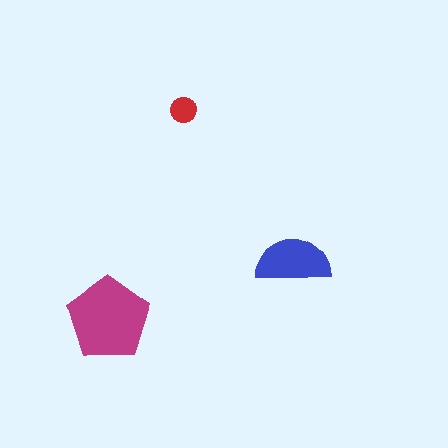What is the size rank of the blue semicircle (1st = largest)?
2nd.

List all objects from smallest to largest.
The red circle, the blue semicircle, the magenta pentagon.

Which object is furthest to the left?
The magenta pentagon is leftmost.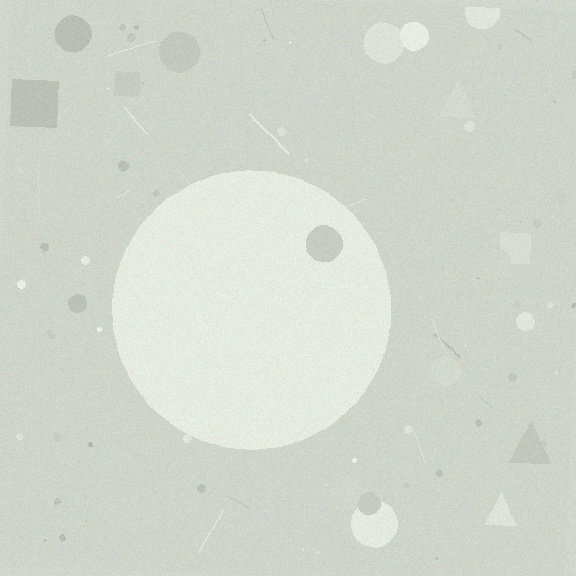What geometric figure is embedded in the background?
A circle is embedded in the background.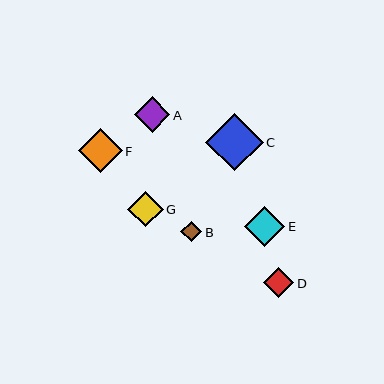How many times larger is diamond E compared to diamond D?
Diamond E is approximately 1.3 times the size of diamond D.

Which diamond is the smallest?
Diamond B is the smallest with a size of approximately 21 pixels.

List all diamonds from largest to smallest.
From largest to smallest: C, F, E, G, A, D, B.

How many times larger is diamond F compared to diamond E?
Diamond F is approximately 1.1 times the size of diamond E.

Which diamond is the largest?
Diamond C is the largest with a size of approximately 58 pixels.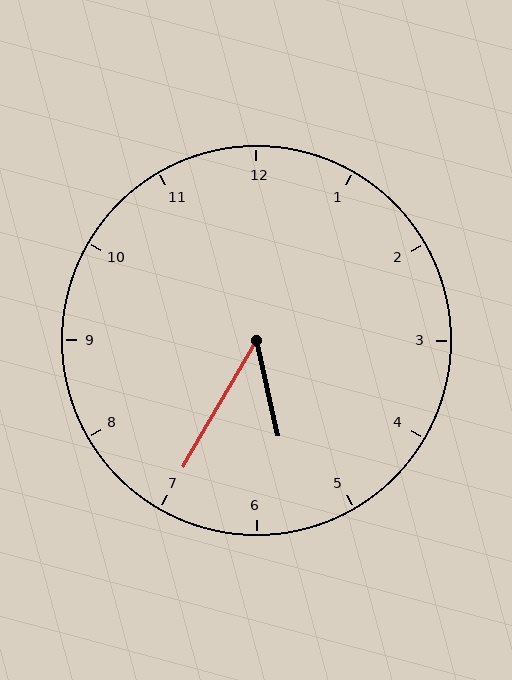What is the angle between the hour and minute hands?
Approximately 42 degrees.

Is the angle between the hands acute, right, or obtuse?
It is acute.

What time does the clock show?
5:35.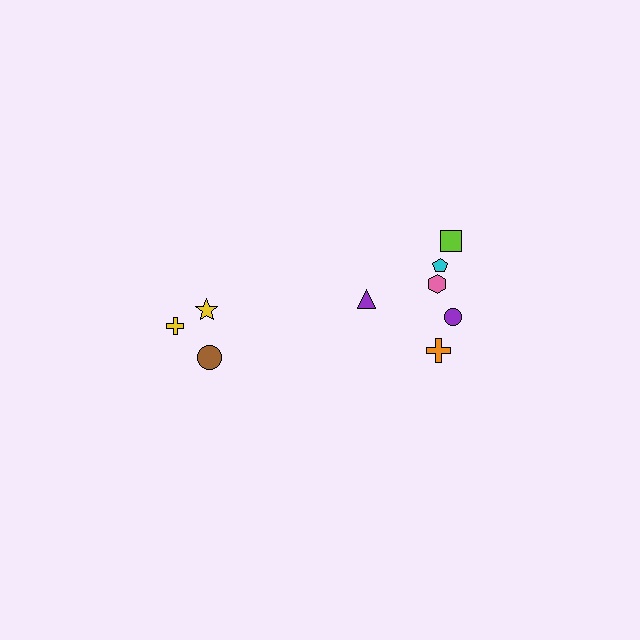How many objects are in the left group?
There are 3 objects.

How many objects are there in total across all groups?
There are 9 objects.